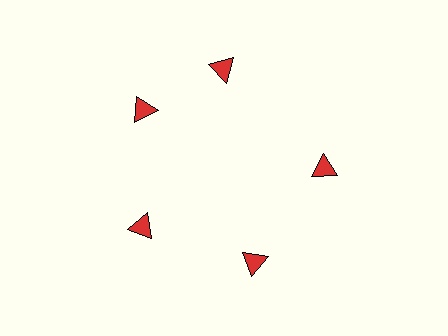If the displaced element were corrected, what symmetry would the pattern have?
It would have 5-fold rotational symmetry — the pattern would map onto itself every 72 degrees.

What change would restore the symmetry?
The symmetry would be restored by rotating it back into even spacing with its neighbors so that all 5 triangles sit at equal angles and equal distance from the center.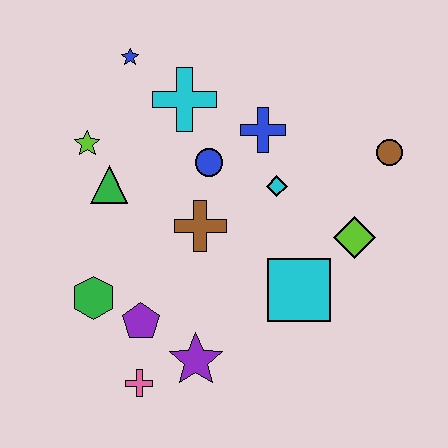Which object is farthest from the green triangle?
The brown circle is farthest from the green triangle.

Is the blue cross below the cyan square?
No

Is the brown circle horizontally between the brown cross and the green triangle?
No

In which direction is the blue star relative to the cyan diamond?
The blue star is to the left of the cyan diamond.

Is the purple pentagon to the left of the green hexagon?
No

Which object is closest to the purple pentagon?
The green hexagon is closest to the purple pentagon.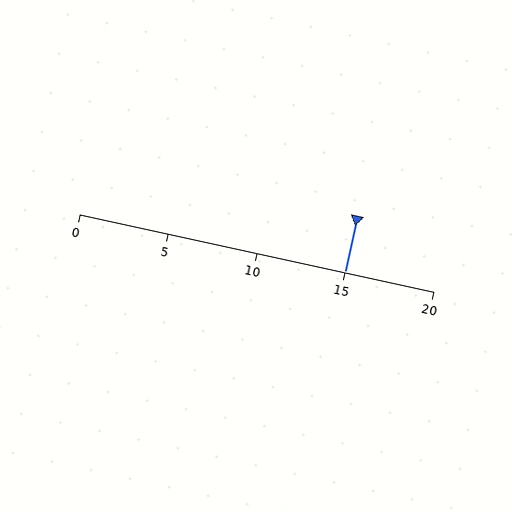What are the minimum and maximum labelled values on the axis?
The axis runs from 0 to 20.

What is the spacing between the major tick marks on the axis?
The major ticks are spaced 5 apart.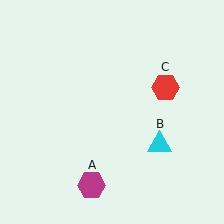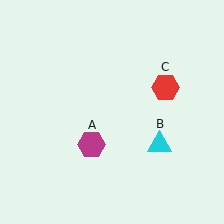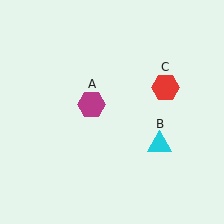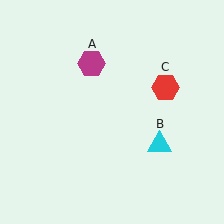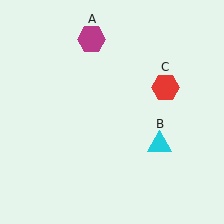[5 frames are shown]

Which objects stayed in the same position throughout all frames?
Cyan triangle (object B) and red hexagon (object C) remained stationary.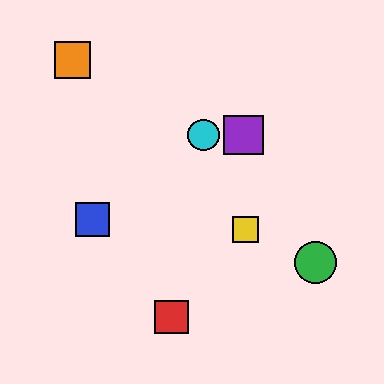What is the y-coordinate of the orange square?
The orange square is at y≈60.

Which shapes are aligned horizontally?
The purple square, the cyan circle are aligned horizontally.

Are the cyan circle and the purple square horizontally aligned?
Yes, both are at y≈135.